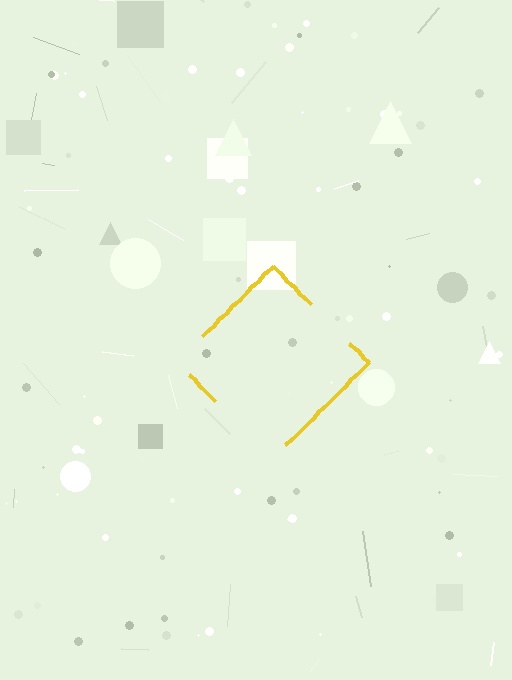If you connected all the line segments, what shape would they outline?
They would outline a diamond.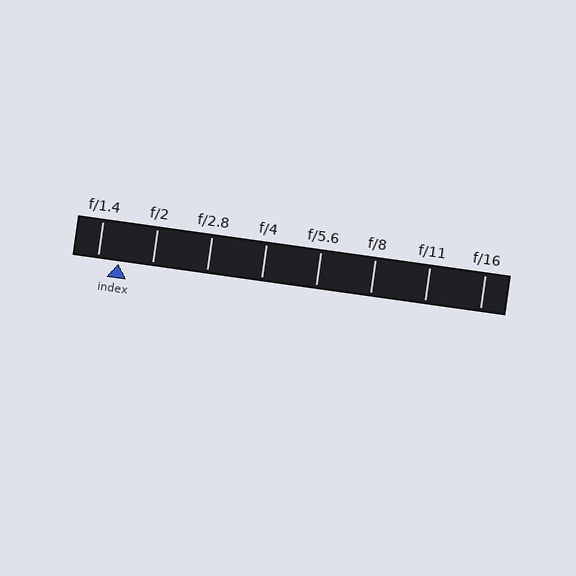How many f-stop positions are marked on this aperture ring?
There are 8 f-stop positions marked.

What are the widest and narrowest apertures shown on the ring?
The widest aperture shown is f/1.4 and the narrowest is f/16.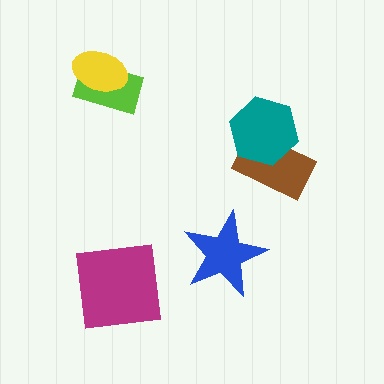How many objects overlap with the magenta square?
0 objects overlap with the magenta square.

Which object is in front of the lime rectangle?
The yellow ellipse is in front of the lime rectangle.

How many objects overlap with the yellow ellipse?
1 object overlaps with the yellow ellipse.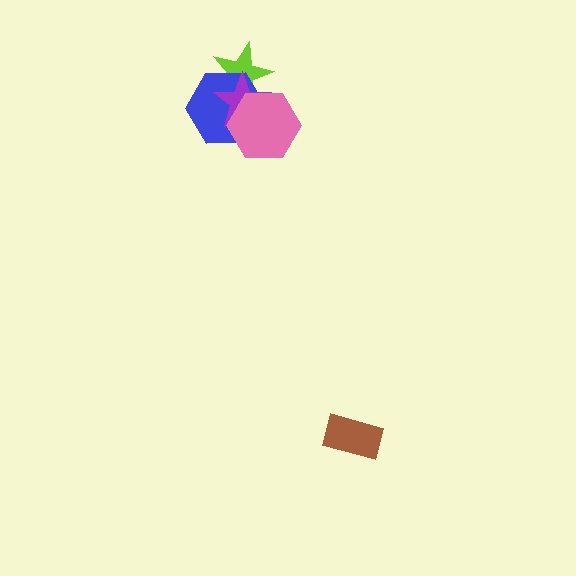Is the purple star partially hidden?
Yes, it is partially covered by another shape.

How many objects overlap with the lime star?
3 objects overlap with the lime star.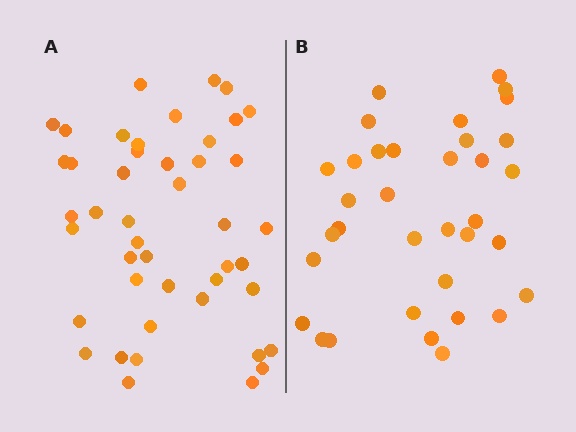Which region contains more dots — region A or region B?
Region A (the left region) has more dots.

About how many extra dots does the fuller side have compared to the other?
Region A has roughly 10 or so more dots than region B.